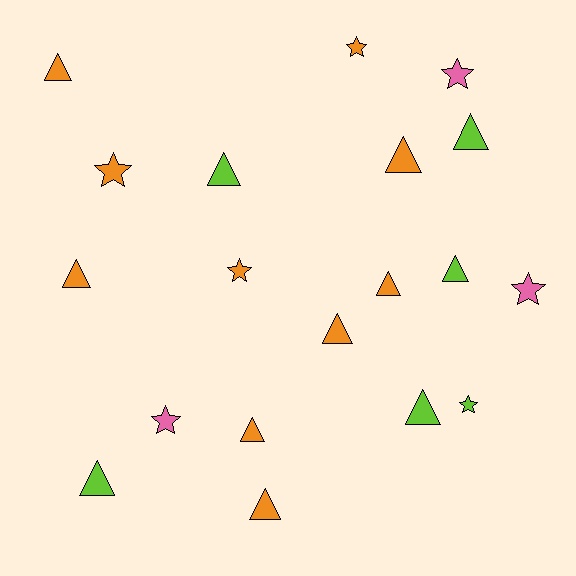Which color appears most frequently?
Orange, with 10 objects.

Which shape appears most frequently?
Triangle, with 12 objects.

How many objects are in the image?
There are 19 objects.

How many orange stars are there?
There are 3 orange stars.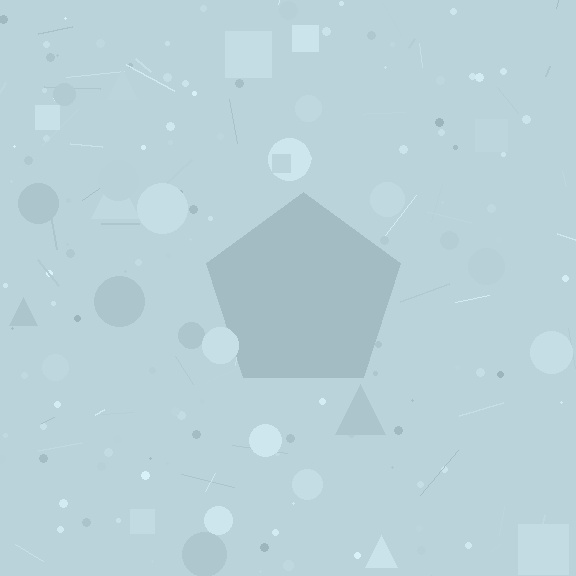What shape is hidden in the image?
A pentagon is hidden in the image.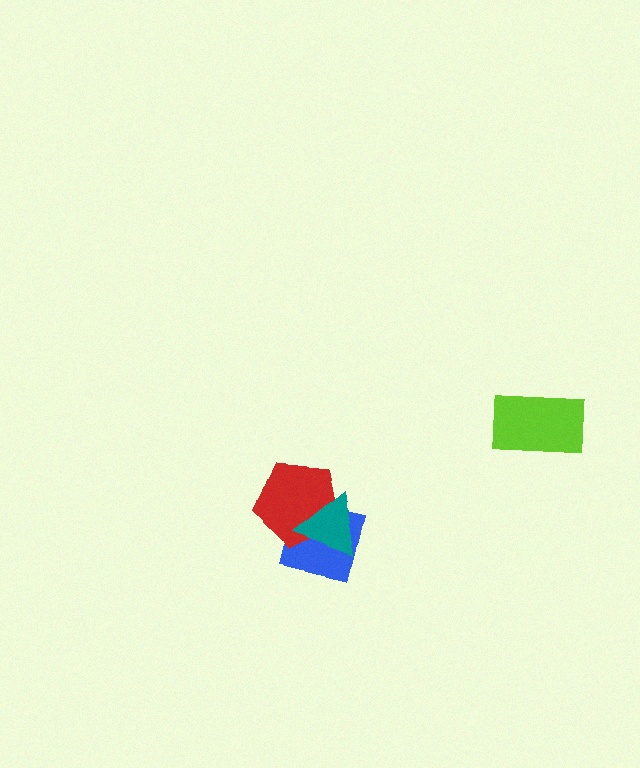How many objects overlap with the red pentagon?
2 objects overlap with the red pentagon.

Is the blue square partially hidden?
Yes, it is partially covered by another shape.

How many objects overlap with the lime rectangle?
0 objects overlap with the lime rectangle.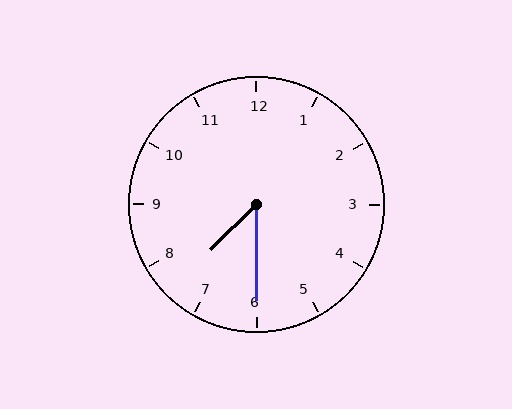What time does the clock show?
7:30.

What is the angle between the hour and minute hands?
Approximately 45 degrees.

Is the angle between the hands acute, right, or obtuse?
It is acute.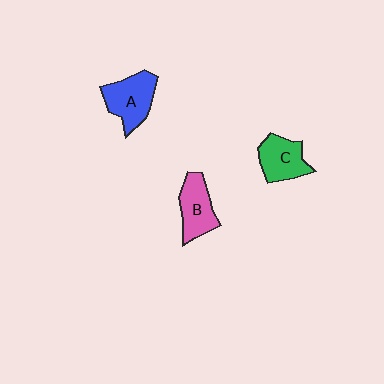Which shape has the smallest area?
Shape C (green).